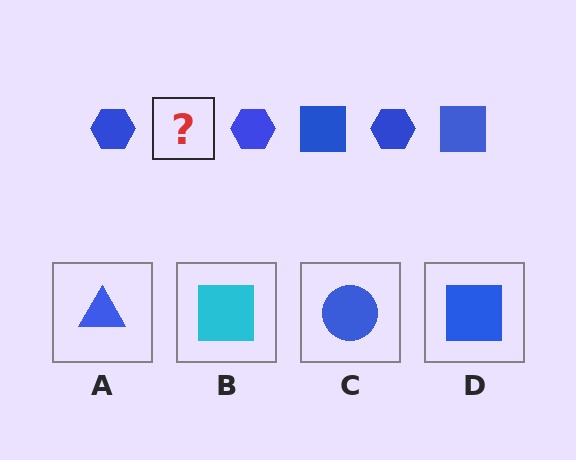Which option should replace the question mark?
Option D.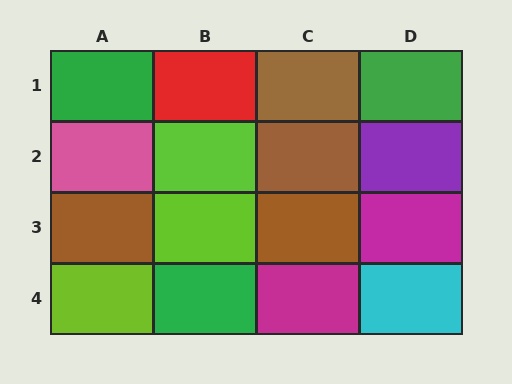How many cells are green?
3 cells are green.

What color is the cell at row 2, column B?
Lime.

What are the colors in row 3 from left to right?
Brown, lime, brown, magenta.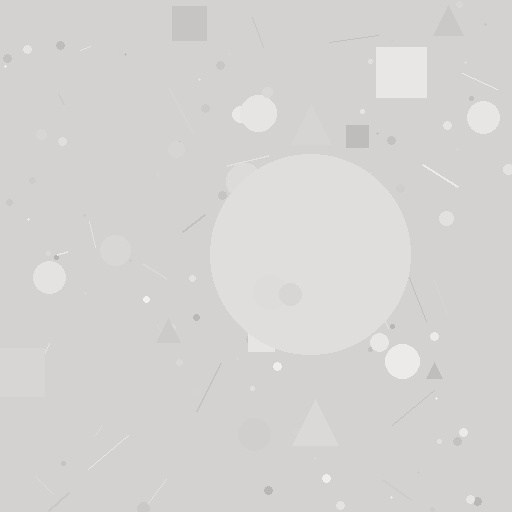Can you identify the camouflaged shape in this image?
The camouflaged shape is a circle.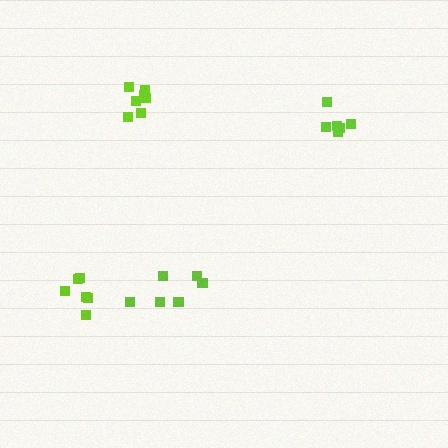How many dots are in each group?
Group 1: 6 dots, Group 2: 6 dots, Group 3: 7 dots, Group 4: 6 dots (25 total).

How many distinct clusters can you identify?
There are 4 distinct clusters.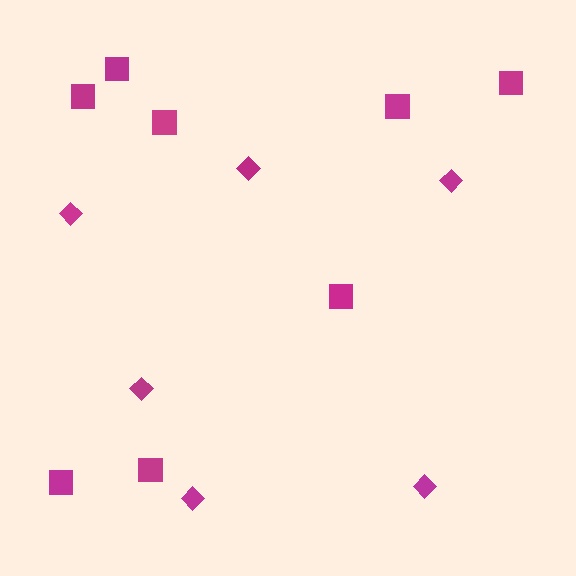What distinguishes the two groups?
There are 2 groups: one group of squares (8) and one group of diamonds (6).